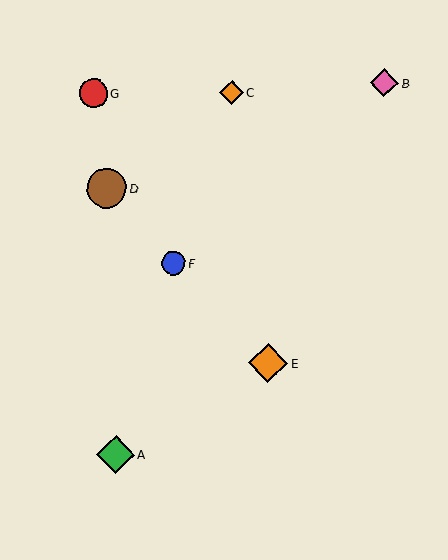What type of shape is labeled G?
Shape G is a red circle.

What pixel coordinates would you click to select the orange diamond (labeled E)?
Click at (268, 363) to select the orange diamond E.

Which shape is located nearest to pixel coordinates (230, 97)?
The orange diamond (labeled C) at (231, 93) is nearest to that location.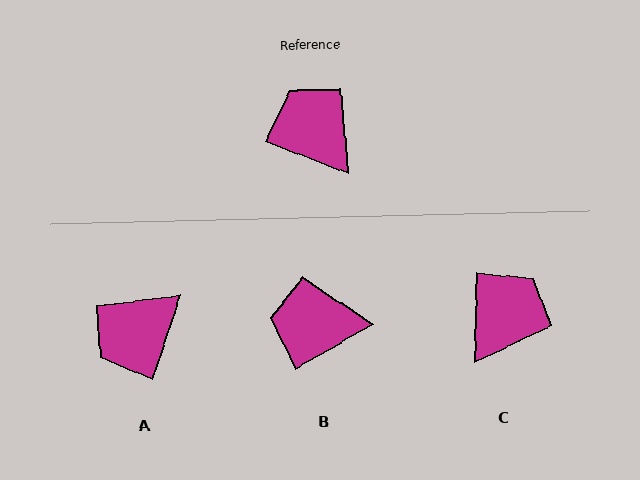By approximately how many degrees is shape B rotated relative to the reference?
Approximately 51 degrees counter-clockwise.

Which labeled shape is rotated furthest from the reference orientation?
A, about 92 degrees away.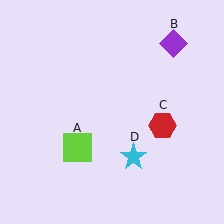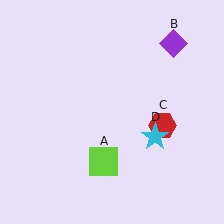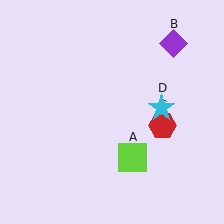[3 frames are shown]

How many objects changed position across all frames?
2 objects changed position: lime square (object A), cyan star (object D).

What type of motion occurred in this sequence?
The lime square (object A), cyan star (object D) rotated counterclockwise around the center of the scene.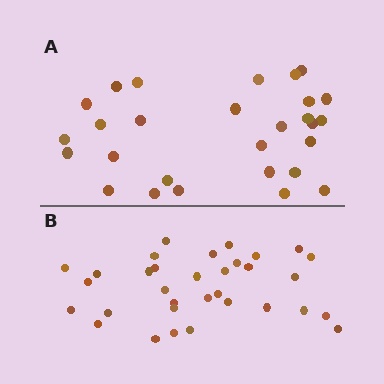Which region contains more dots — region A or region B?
Region B (the bottom region) has more dots.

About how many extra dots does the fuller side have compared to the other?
Region B has about 5 more dots than region A.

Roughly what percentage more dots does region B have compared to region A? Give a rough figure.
About 20% more.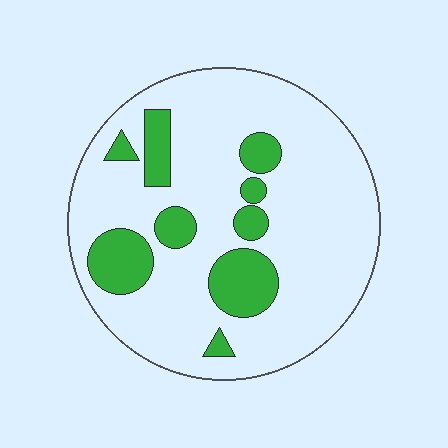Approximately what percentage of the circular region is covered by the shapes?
Approximately 20%.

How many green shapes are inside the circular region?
9.